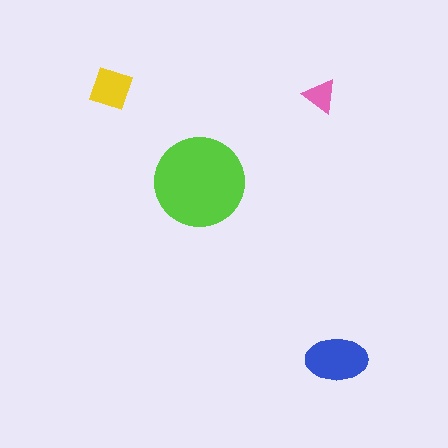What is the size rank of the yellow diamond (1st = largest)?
3rd.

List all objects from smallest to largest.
The pink triangle, the yellow diamond, the blue ellipse, the lime circle.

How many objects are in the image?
There are 4 objects in the image.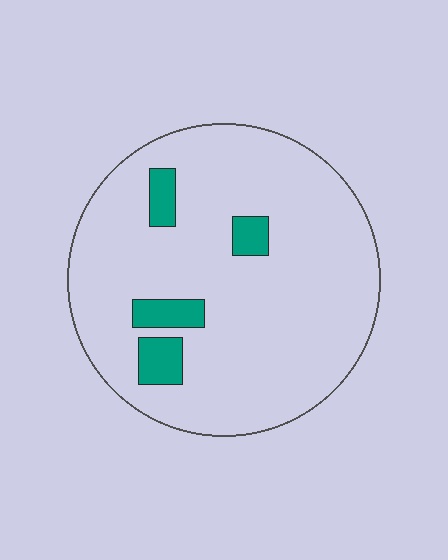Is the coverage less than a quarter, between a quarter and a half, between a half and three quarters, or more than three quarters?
Less than a quarter.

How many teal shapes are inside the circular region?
4.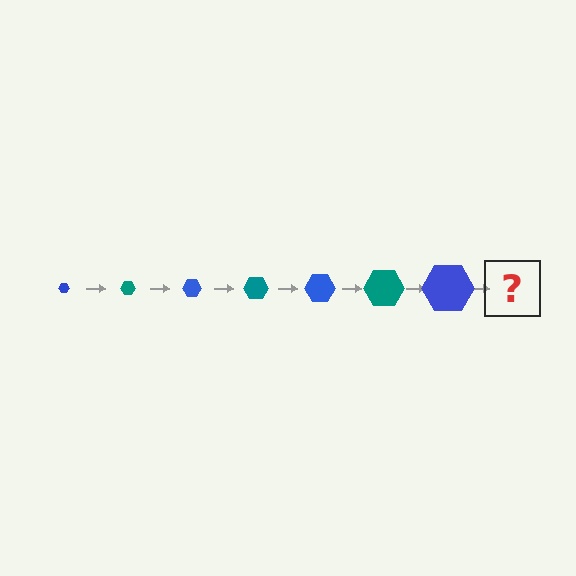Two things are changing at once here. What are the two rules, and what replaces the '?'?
The two rules are that the hexagon grows larger each step and the color cycles through blue and teal. The '?' should be a teal hexagon, larger than the previous one.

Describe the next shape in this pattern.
It should be a teal hexagon, larger than the previous one.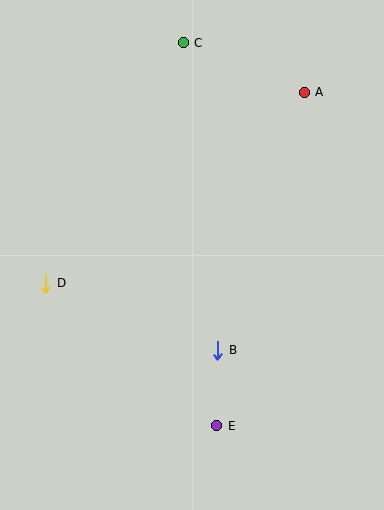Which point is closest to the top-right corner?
Point A is closest to the top-right corner.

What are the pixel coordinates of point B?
Point B is at (218, 350).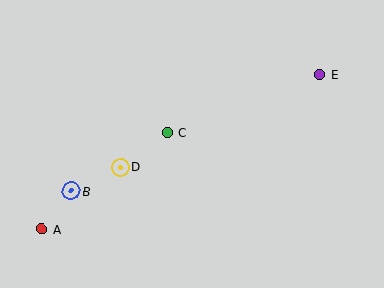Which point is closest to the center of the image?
Point C at (167, 133) is closest to the center.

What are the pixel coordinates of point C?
Point C is at (167, 133).